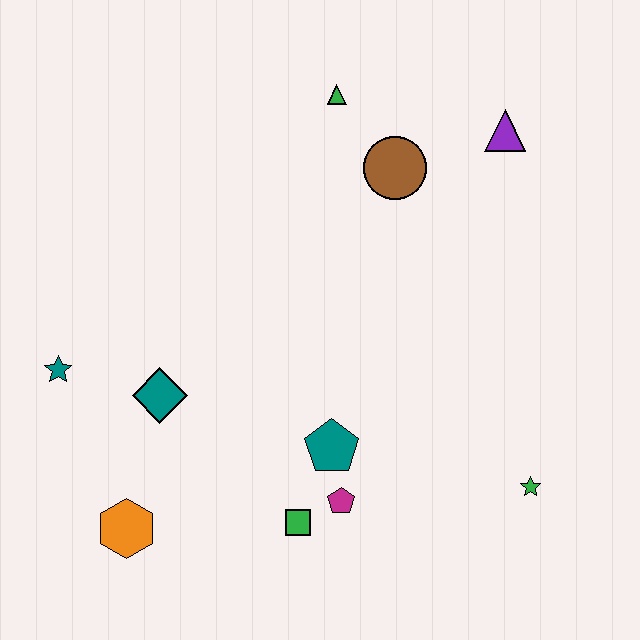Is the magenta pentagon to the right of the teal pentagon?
Yes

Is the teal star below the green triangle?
Yes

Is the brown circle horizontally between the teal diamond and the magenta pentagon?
No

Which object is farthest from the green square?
The purple triangle is farthest from the green square.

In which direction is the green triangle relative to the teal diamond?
The green triangle is above the teal diamond.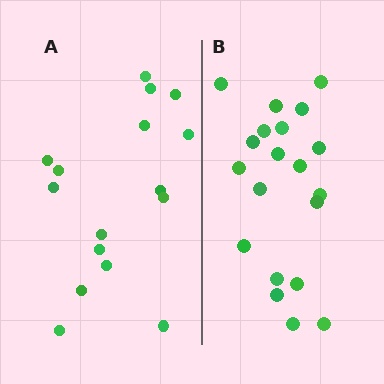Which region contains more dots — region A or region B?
Region B (the right region) has more dots.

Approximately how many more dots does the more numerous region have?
Region B has about 4 more dots than region A.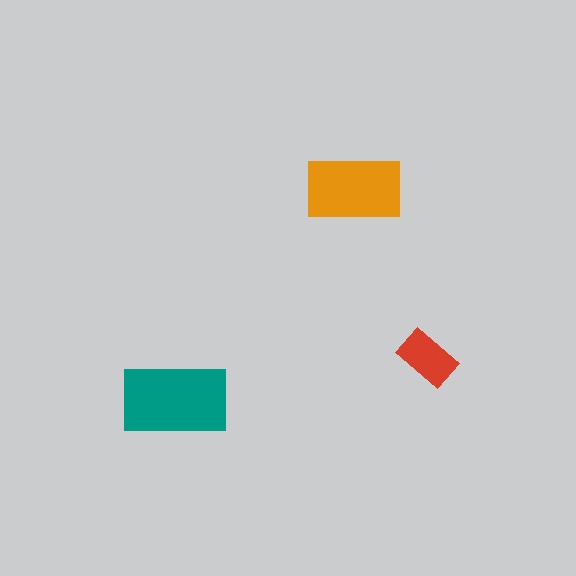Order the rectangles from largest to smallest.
the teal one, the orange one, the red one.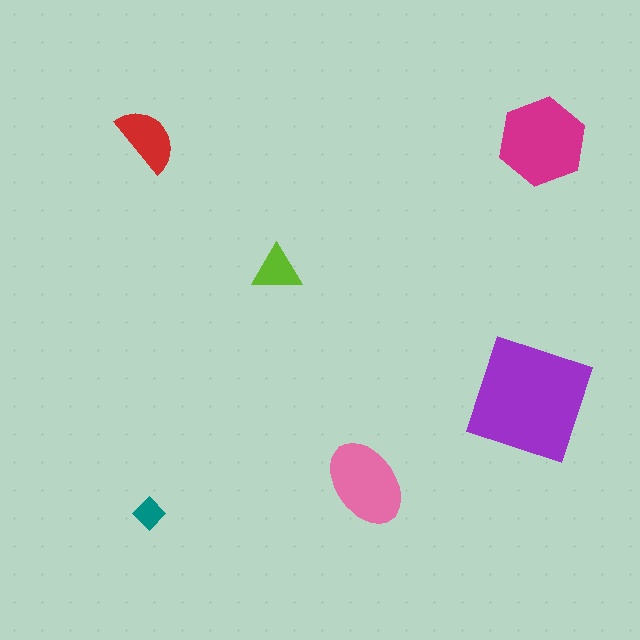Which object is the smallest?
The teal diamond.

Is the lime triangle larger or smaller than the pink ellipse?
Smaller.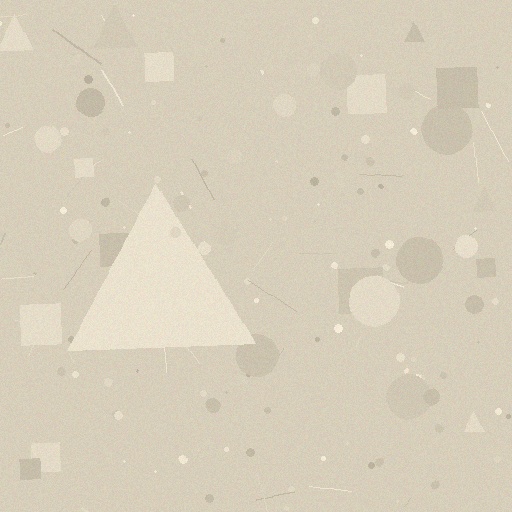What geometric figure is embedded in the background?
A triangle is embedded in the background.